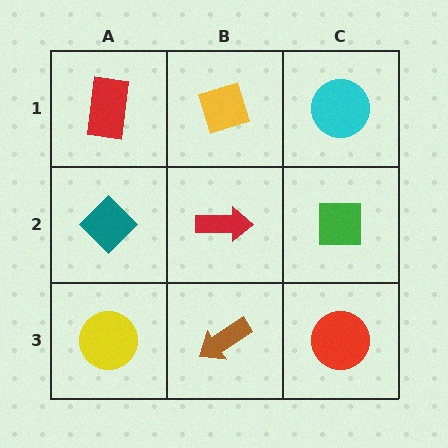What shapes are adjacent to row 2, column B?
A yellow diamond (row 1, column B), a brown arrow (row 3, column B), a teal diamond (row 2, column A), a green square (row 2, column C).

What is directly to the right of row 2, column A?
A red arrow.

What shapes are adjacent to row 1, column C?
A green square (row 2, column C), a yellow diamond (row 1, column B).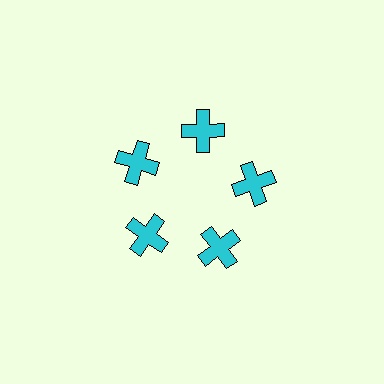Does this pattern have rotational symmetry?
Yes, this pattern has 5-fold rotational symmetry. It looks the same after rotating 72 degrees around the center.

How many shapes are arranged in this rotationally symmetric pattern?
There are 5 shapes, arranged in 5 groups of 1.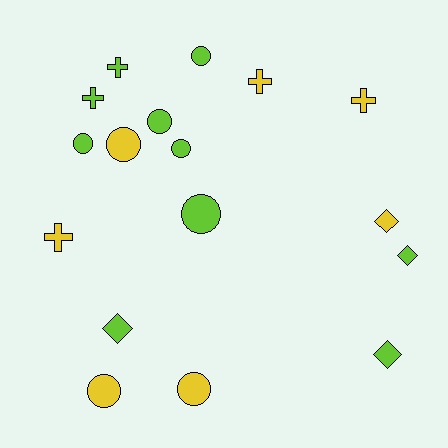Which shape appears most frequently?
Circle, with 8 objects.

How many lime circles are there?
There are 5 lime circles.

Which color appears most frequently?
Lime, with 10 objects.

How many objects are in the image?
There are 17 objects.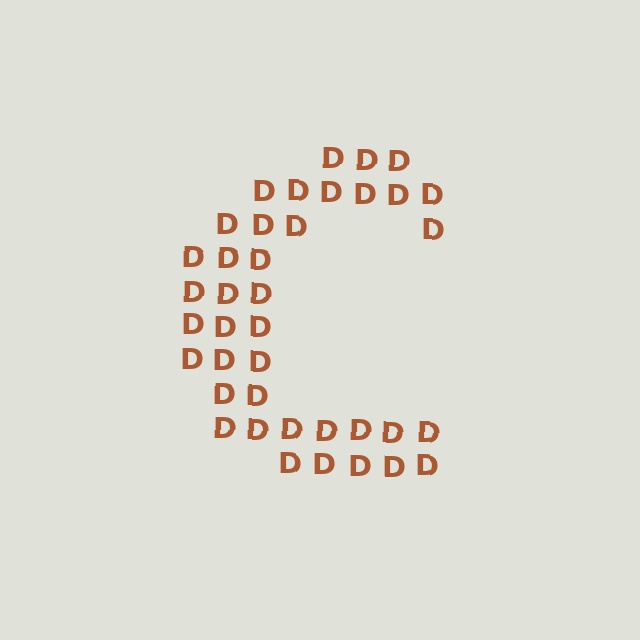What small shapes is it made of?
It is made of small letter D's.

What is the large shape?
The large shape is the letter C.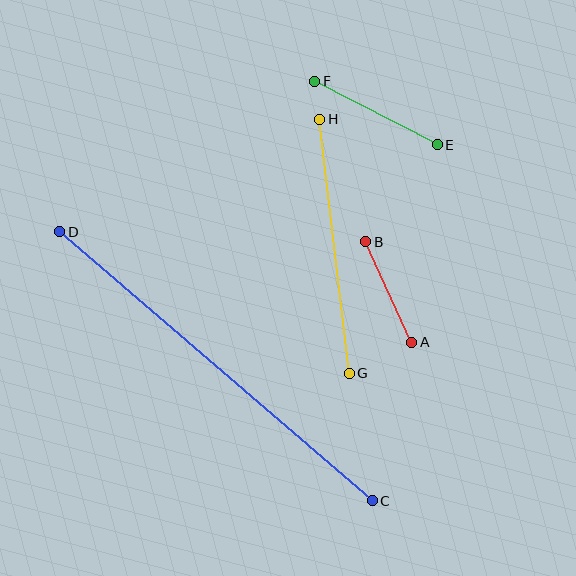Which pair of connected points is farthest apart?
Points C and D are farthest apart.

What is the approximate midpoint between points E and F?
The midpoint is at approximately (376, 113) pixels.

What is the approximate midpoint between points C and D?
The midpoint is at approximately (216, 366) pixels.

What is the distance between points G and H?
The distance is approximately 256 pixels.